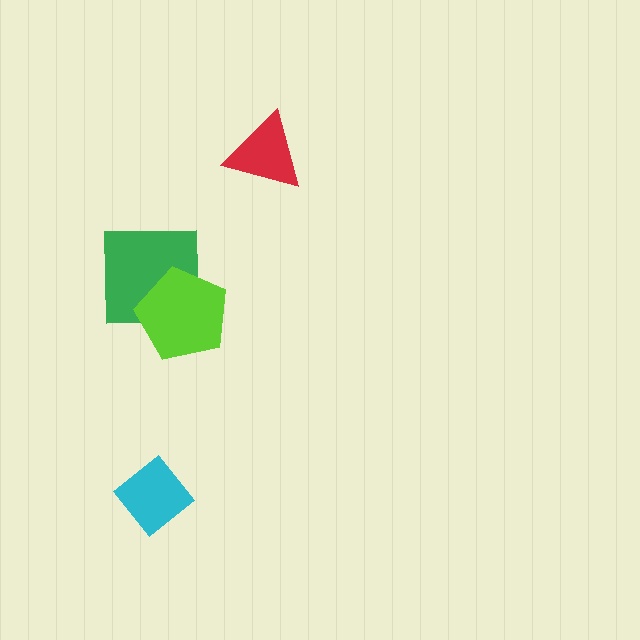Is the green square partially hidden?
Yes, it is partially covered by another shape.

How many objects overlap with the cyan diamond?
0 objects overlap with the cyan diamond.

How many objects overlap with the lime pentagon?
1 object overlaps with the lime pentagon.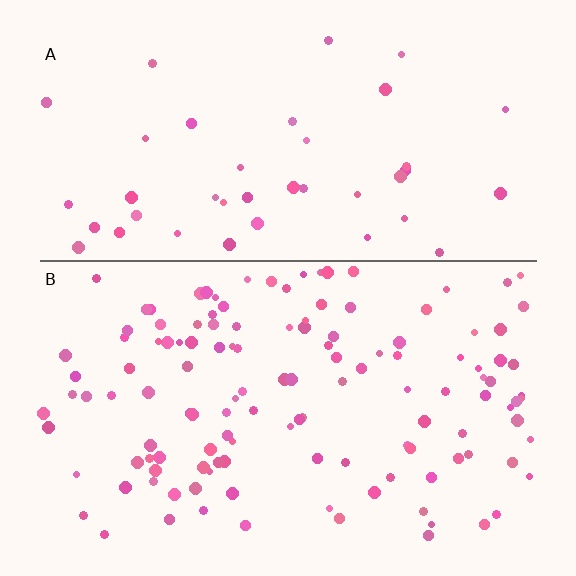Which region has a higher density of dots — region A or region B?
B (the bottom).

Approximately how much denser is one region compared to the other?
Approximately 3.1× — region B over region A.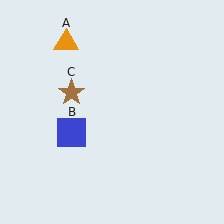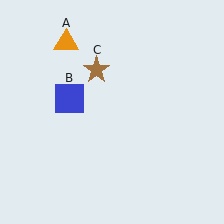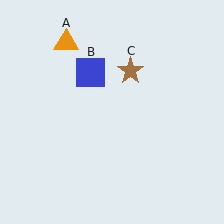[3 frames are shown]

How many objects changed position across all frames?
2 objects changed position: blue square (object B), brown star (object C).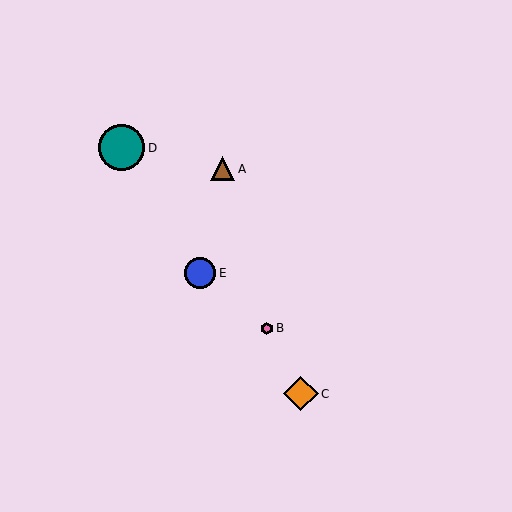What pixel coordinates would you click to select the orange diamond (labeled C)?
Click at (301, 394) to select the orange diamond C.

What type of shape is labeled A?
Shape A is a brown triangle.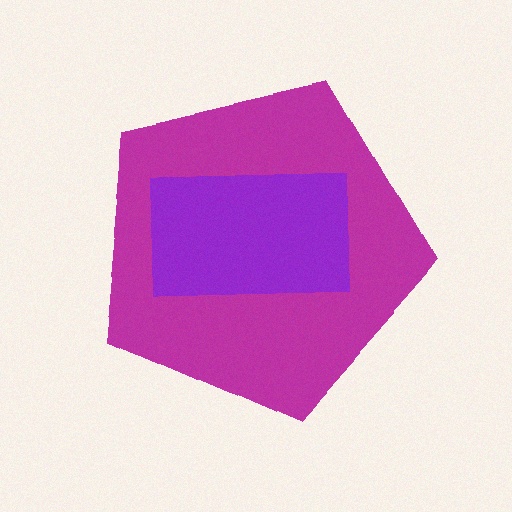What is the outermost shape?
The magenta pentagon.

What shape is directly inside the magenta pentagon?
The purple rectangle.